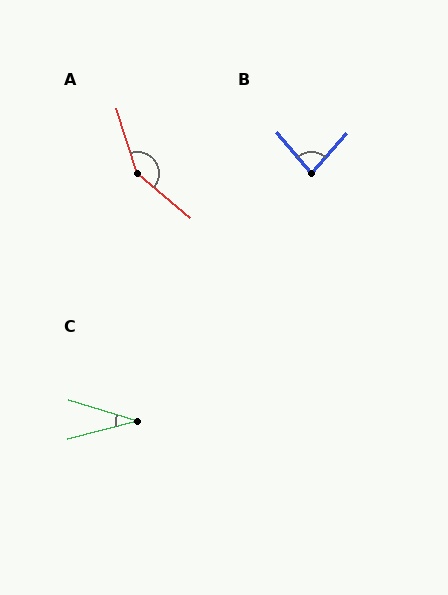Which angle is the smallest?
C, at approximately 31 degrees.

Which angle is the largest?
A, at approximately 146 degrees.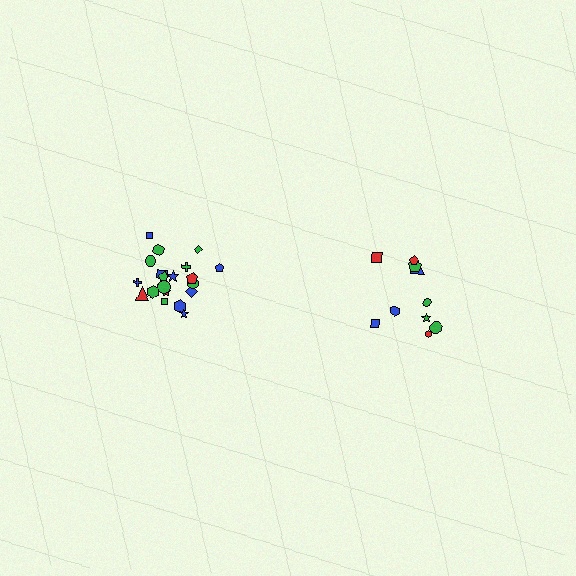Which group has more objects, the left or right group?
The left group.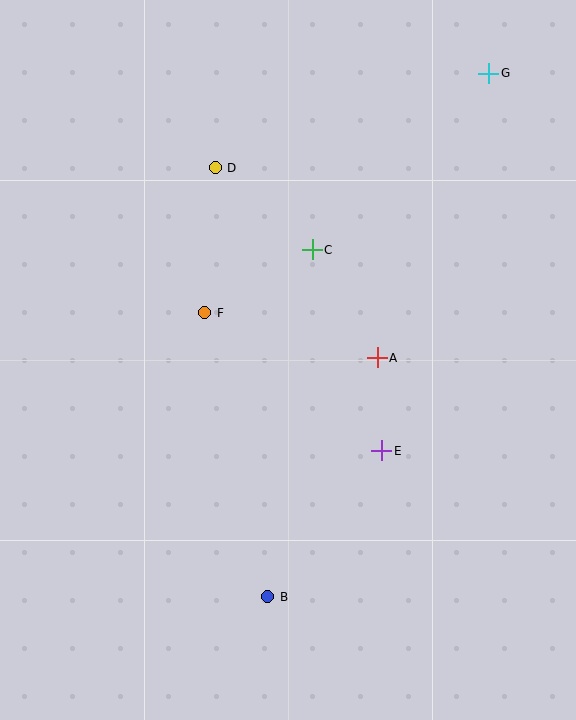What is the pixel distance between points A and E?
The distance between A and E is 93 pixels.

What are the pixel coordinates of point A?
Point A is at (377, 358).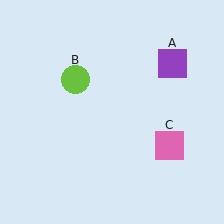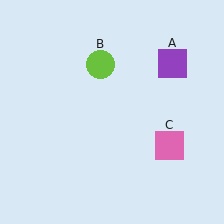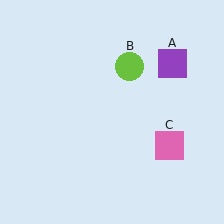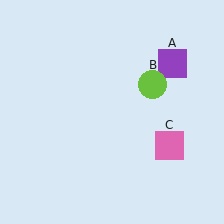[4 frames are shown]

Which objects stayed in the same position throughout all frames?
Purple square (object A) and pink square (object C) remained stationary.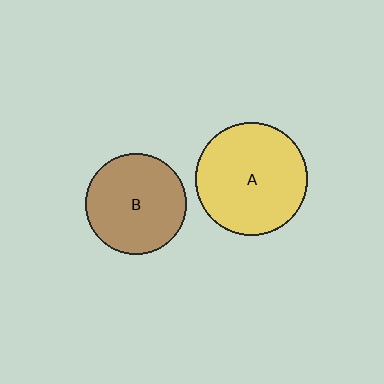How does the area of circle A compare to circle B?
Approximately 1.2 times.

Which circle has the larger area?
Circle A (yellow).